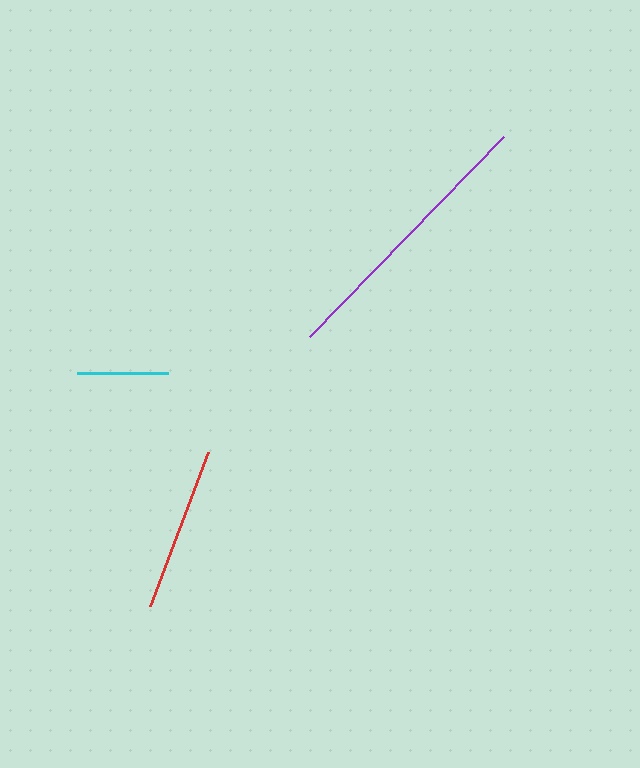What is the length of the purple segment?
The purple segment is approximately 279 pixels long.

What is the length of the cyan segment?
The cyan segment is approximately 91 pixels long.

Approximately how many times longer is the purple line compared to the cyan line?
The purple line is approximately 3.1 times the length of the cyan line.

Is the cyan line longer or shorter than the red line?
The red line is longer than the cyan line.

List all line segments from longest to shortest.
From longest to shortest: purple, red, cyan.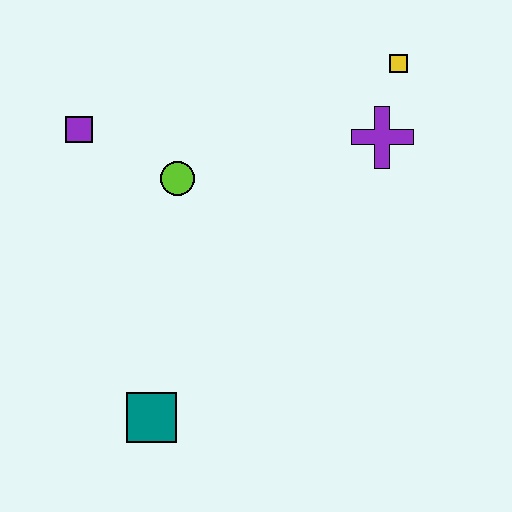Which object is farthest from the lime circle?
The yellow square is farthest from the lime circle.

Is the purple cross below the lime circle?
No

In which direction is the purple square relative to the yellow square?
The purple square is to the left of the yellow square.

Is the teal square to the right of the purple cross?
No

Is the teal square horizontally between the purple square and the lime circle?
Yes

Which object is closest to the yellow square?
The purple cross is closest to the yellow square.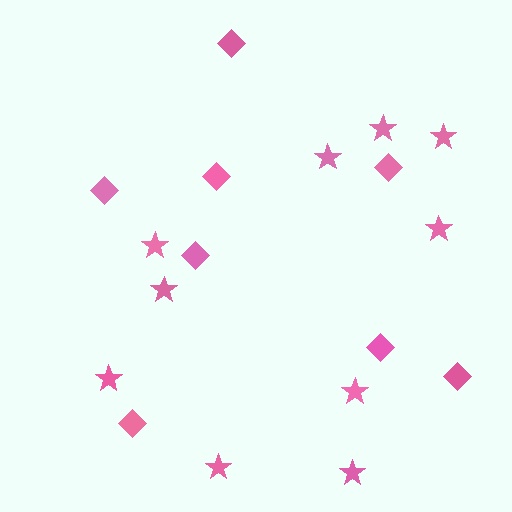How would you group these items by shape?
There are 2 groups: one group of diamonds (8) and one group of stars (10).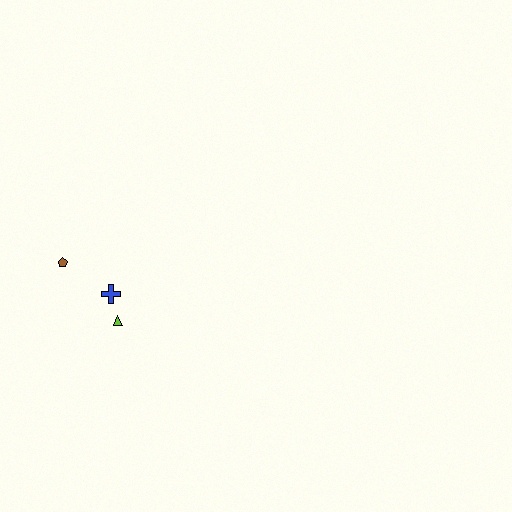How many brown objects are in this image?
There is 1 brown object.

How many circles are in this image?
There are no circles.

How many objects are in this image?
There are 3 objects.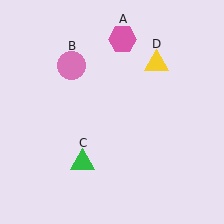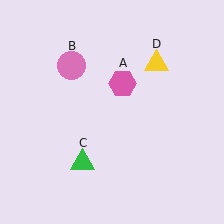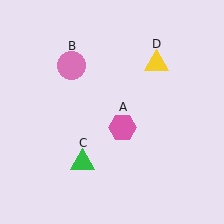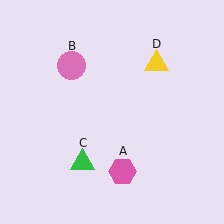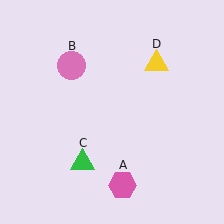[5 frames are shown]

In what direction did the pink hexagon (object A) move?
The pink hexagon (object A) moved down.